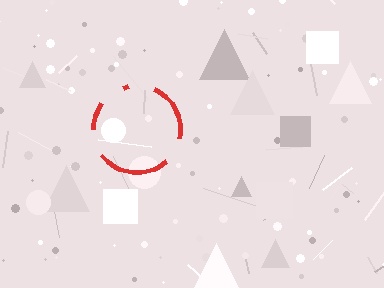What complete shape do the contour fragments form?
The contour fragments form a circle.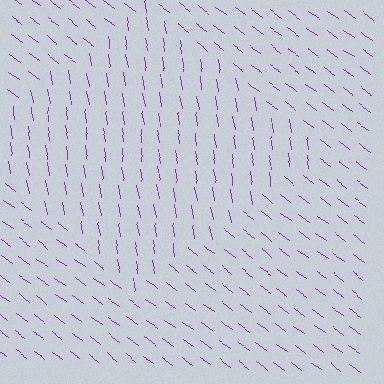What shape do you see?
I see a diamond.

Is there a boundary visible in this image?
Yes, there is a texture boundary formed by a change in line orientation.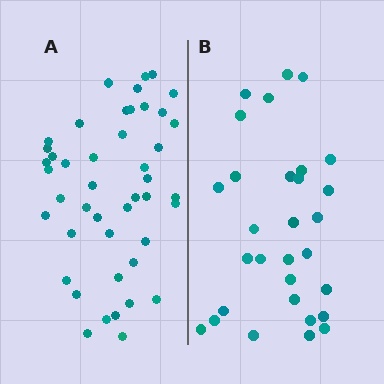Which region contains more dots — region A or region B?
Region A (the left region) has more dots.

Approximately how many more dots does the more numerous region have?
Region A has approximately 15 more dots than region B.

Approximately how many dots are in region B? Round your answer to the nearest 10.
About 30 dots.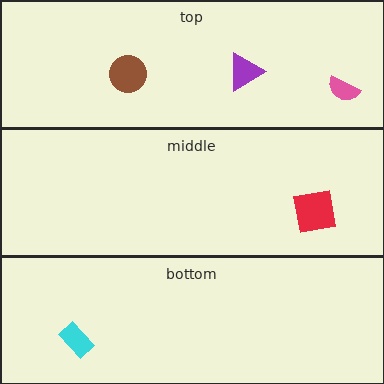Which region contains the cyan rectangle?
The bottom region.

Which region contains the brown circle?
The top region.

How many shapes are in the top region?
3.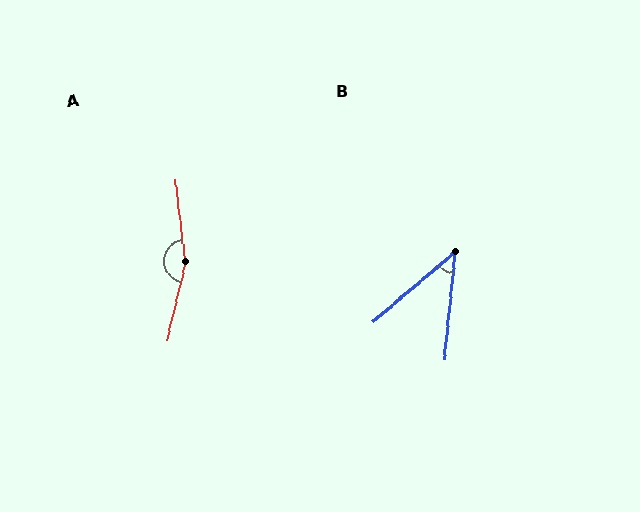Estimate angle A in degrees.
Approximately 160 degrees.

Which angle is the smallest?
B, at approximately 44 degrees.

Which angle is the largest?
A, at approximately 160 degrees.